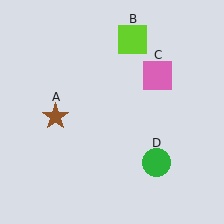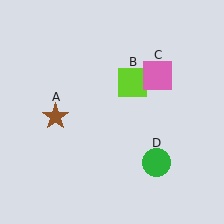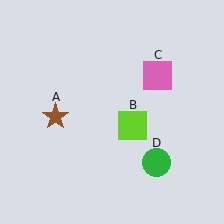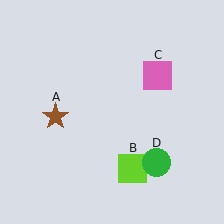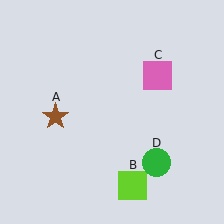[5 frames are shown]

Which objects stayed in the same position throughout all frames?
Brown star (object A) and pink square (object C) and green circle (object D) remained stationary.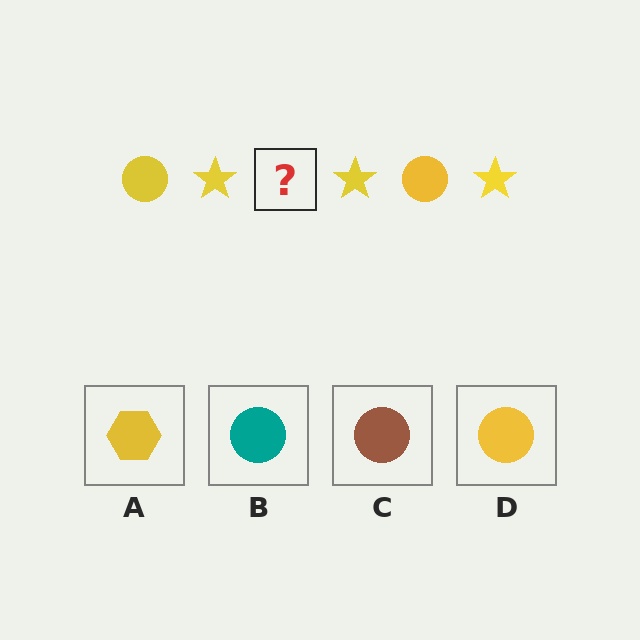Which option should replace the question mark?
Option D.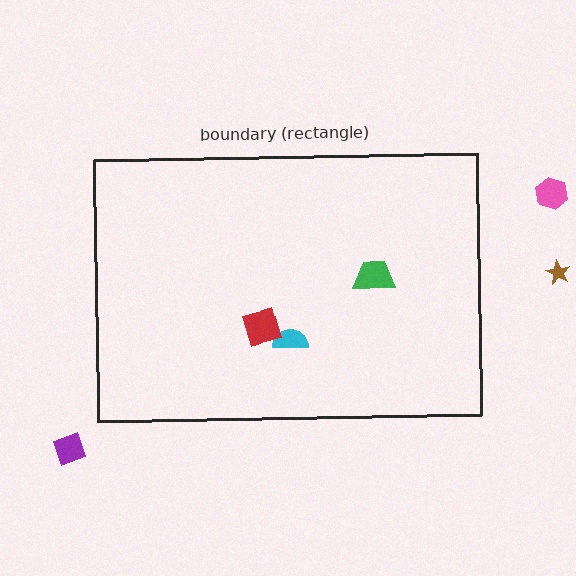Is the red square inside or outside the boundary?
Inside.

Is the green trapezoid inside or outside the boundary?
Inside.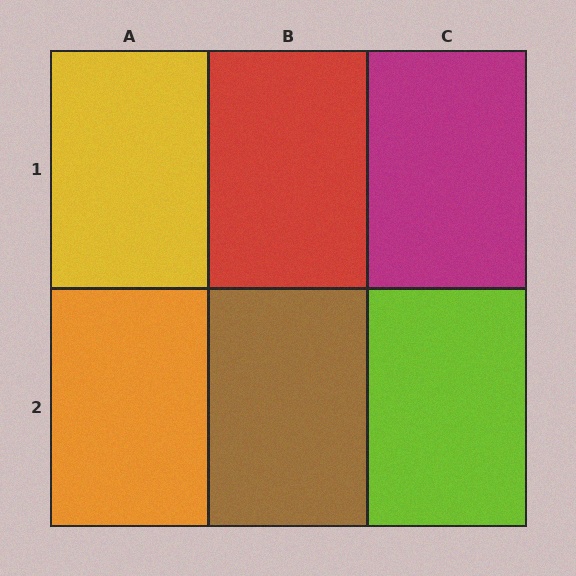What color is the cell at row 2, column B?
Brown.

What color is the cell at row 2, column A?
Orange.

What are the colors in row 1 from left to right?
Yellow, red, magenta.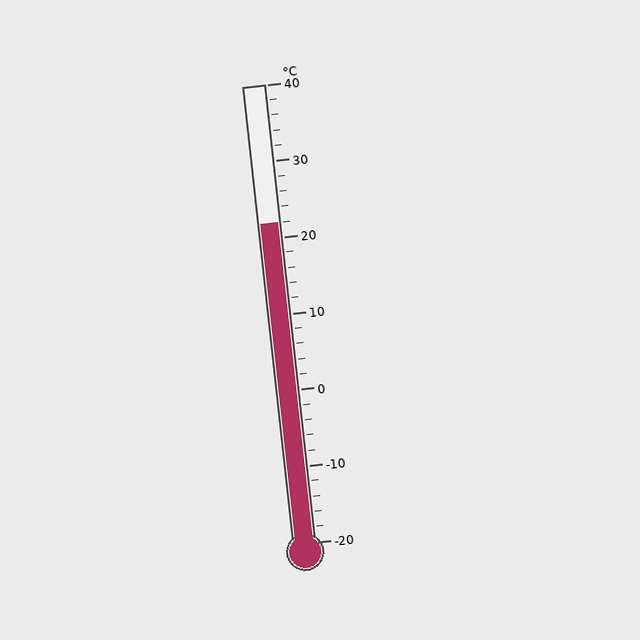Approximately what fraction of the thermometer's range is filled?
The thermometer is filled to approximately 70% of its range.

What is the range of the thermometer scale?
The thermometer scale ranges from -20°C to 40°C.